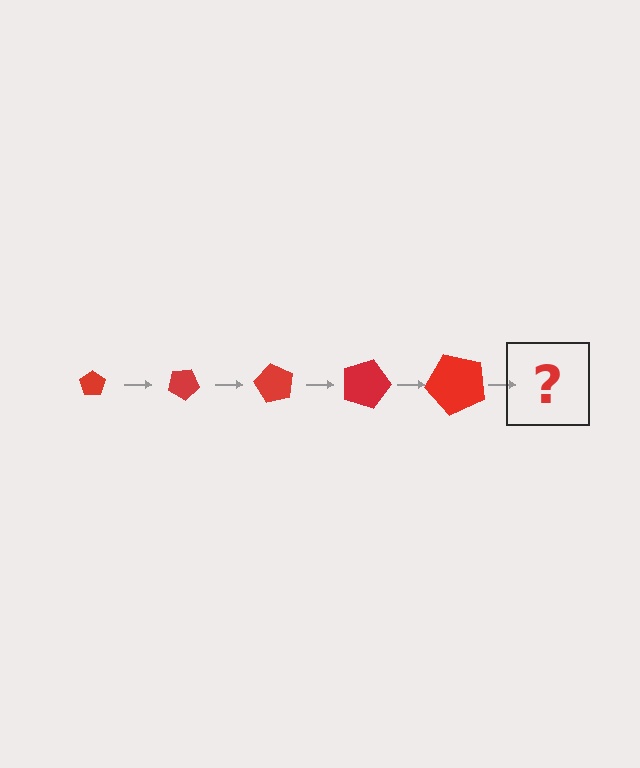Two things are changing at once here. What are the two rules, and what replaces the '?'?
The two rules are that the pentagon grows larger each step and it rotates 30 degrees each step. The '?' should be a pentagon, larger than the previous one and rotated 150 degrees from the start.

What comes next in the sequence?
The next element should be a pentagon, larger than the previous one and rotated 150 degrees from the start.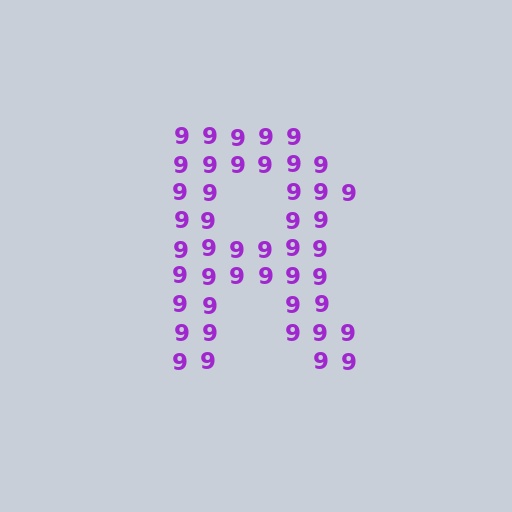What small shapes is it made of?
It is made of small digit 9's.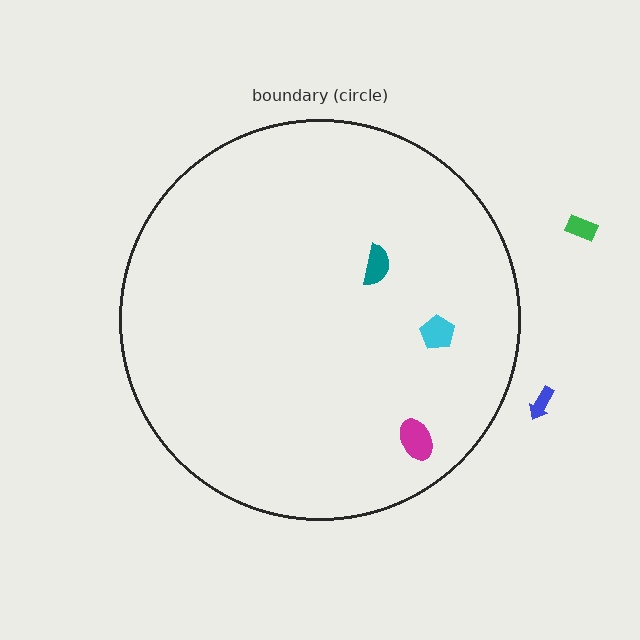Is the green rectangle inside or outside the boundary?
Outside.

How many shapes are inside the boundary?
3 inside, 2 outside.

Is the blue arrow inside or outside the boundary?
Outside.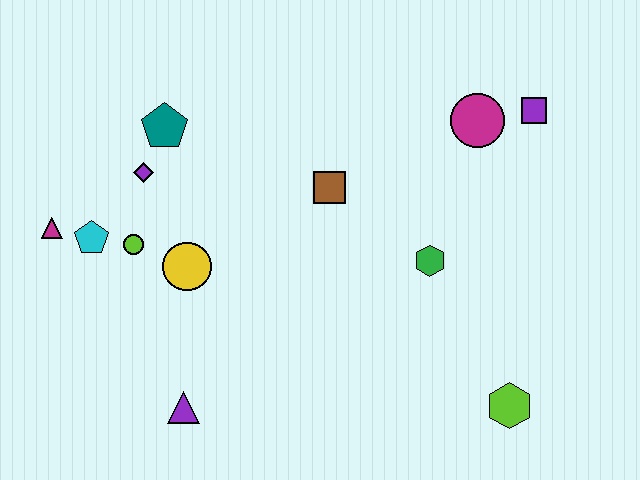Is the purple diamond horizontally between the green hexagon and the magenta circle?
No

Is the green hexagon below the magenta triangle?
Yes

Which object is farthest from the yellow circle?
The purple square is farthest from the yellow circle.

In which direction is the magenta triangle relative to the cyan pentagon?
The magenta triangle is to the left of the cyan pentagon.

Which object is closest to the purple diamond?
The teal pentagon is closest to the purple diamond.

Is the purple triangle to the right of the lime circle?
Yes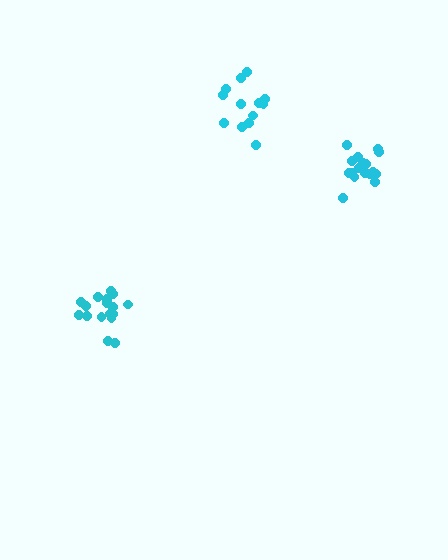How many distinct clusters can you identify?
There are 3 distinct clusters.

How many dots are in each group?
Group 1: 17 dots, Group 2: 13 dots, Group 3: 17 dots (47 total).